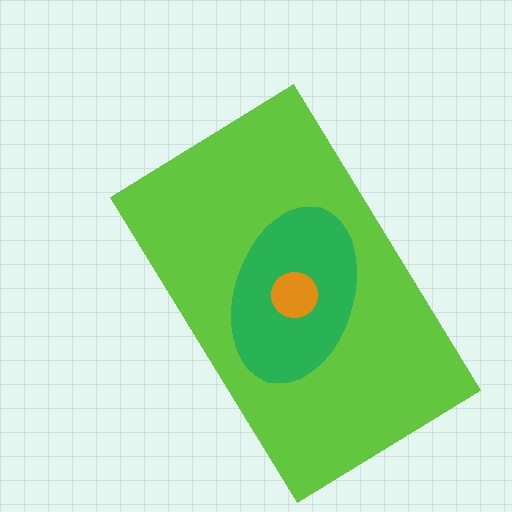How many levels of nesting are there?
3.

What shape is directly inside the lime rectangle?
The green ellipse.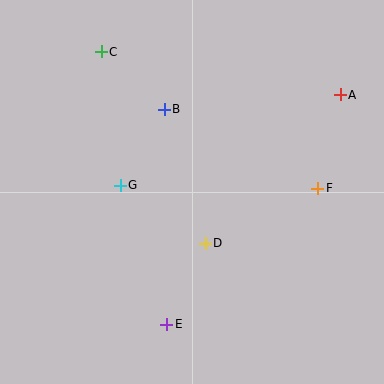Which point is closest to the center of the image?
Point D at (205, 243) is closest to the center.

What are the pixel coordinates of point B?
Point B is at (164, 109).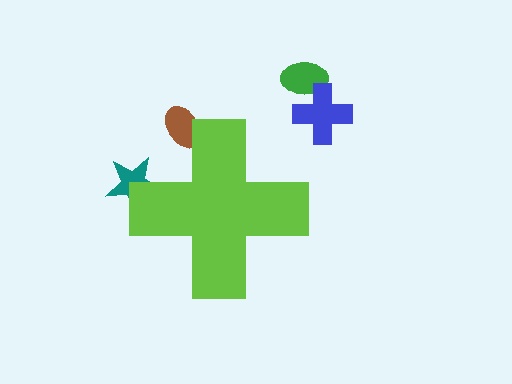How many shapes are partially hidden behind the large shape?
2 shapes are partially hidden.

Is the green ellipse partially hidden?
No, the green ellipse is fully visible.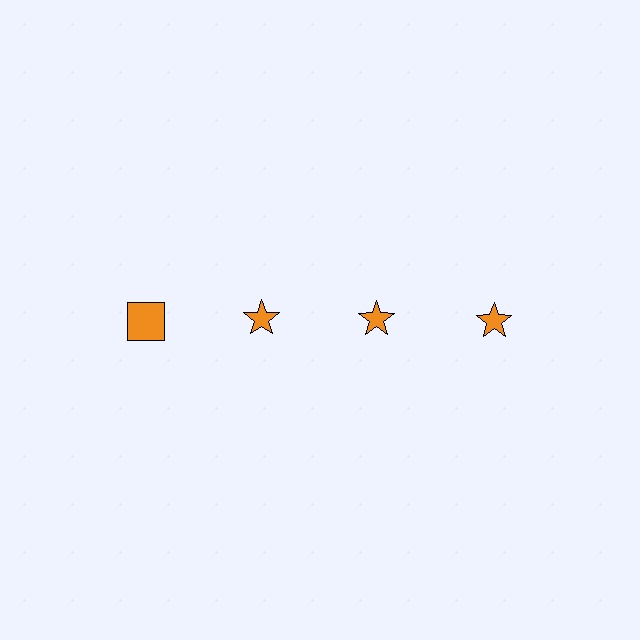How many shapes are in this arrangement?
There are 4 shapes arranged in a grid pattern.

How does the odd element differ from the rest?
It has a different shape: square instead of star.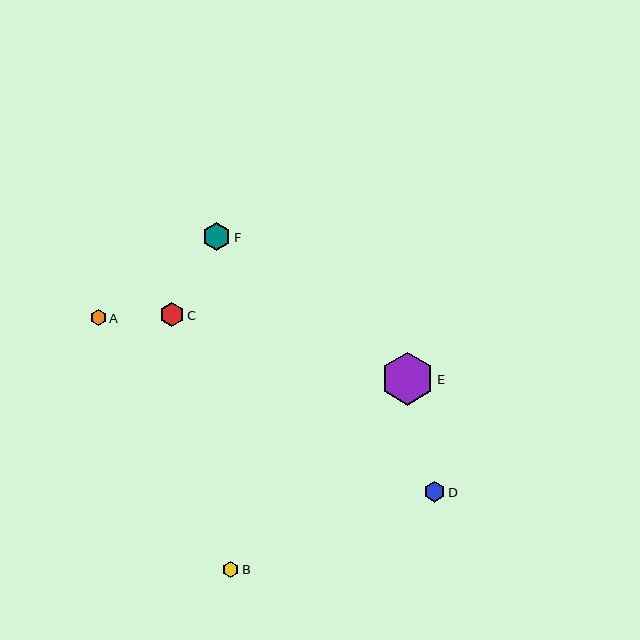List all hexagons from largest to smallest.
From largest to smallest: E, F, C, D, B, A.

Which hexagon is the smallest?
Hexagon A is the smallest with a size of approximately 16 pixels.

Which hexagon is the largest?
Hexagon E is the largest with a size of approximately 53 pixels.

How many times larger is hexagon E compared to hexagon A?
Hexagon E is approximately 3.2 times the size of hexagon A.